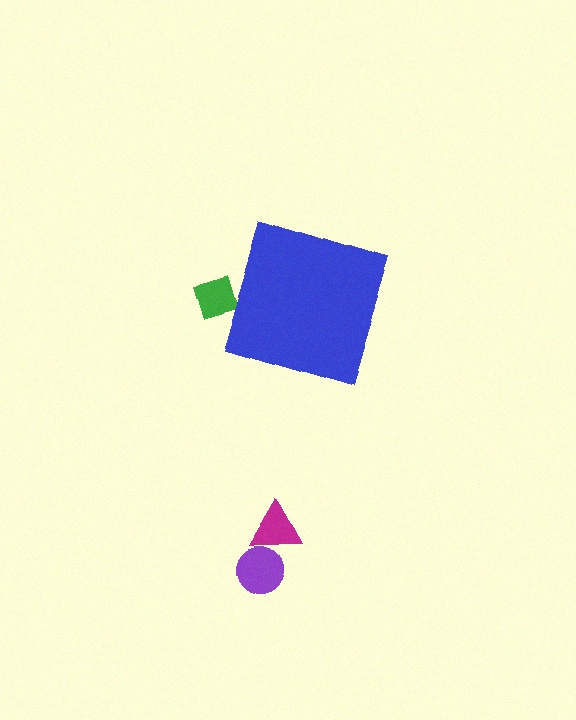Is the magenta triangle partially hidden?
No, the magenta triangle is fully visible.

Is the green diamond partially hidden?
Yes, the green diamond is partially hidden behind the blue diamond.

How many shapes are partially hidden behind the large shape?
1 shape is partially hidden.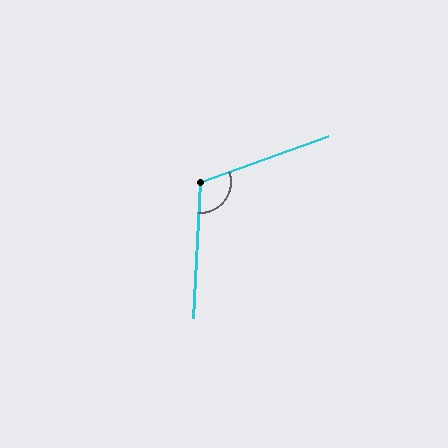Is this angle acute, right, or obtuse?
It is obtuse.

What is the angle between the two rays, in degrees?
Approximately 112 degrees.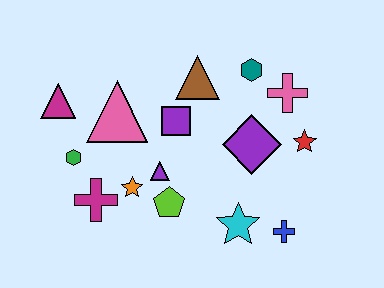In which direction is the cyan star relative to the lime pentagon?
The cyan star is to the right of the lime pentagon.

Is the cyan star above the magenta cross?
No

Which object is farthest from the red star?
The magenta triangle is farthest from the red star.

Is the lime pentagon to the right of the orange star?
Yes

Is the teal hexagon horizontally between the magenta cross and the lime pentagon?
No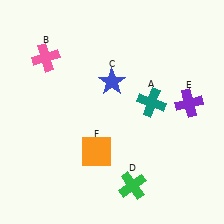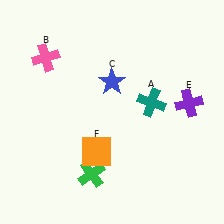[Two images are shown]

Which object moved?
The green cross (D) moved left.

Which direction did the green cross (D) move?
The green cross (D) moved left.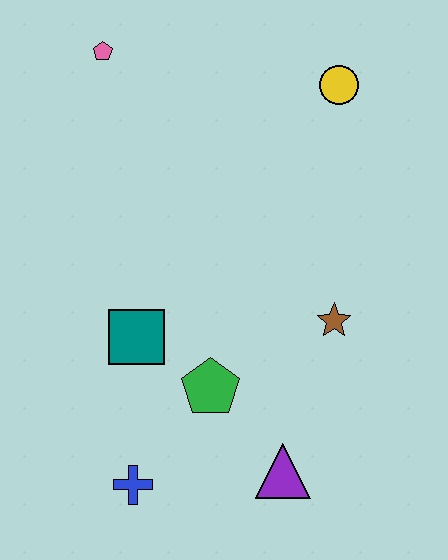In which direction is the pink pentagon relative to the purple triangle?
The pink pentagon is above the purple triangle.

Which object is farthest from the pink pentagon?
The purple triangle is farthest from the pink pentagon.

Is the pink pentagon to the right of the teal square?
No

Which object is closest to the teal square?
The green pentagon is closest to the teal square.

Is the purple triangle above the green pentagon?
No